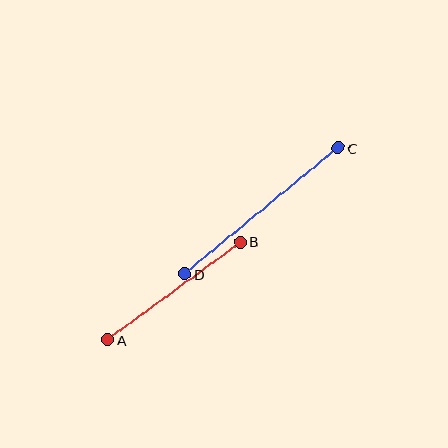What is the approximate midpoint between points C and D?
The midpoint is at approximately (262, 211) pixels.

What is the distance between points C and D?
The distance is approximately 199 pixels.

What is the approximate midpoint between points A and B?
The midpoint is at approximately (174, 291) pixels.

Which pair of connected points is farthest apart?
Points C and D are farthest apart.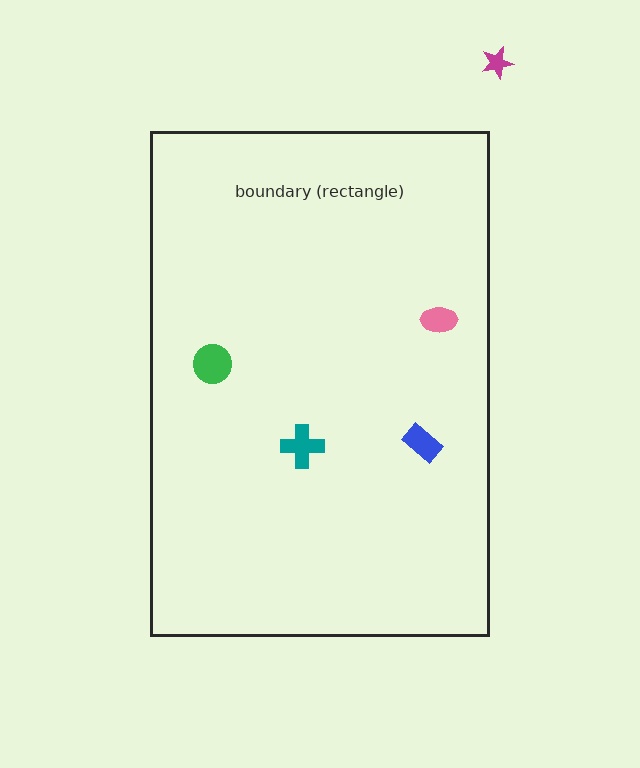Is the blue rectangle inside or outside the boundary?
Inside.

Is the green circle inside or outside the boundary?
Inside.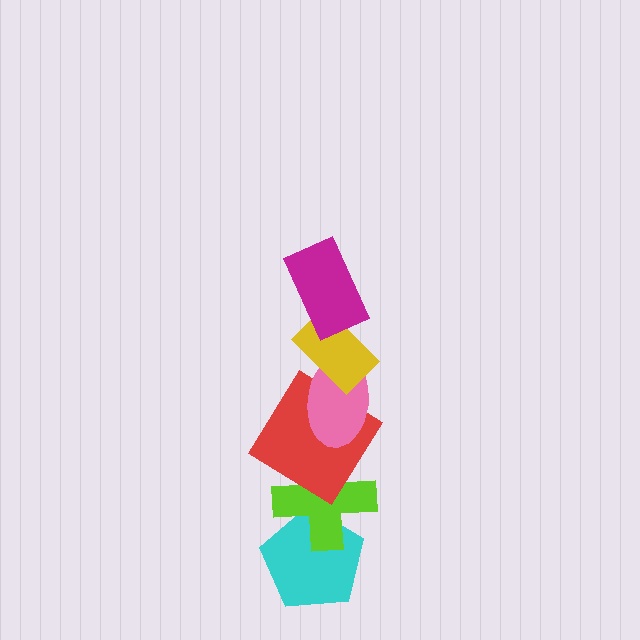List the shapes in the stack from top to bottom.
From top to bottom: the magenta rectangle, the yellow rectangle, the pink ellipse, the red diamond, the lime cross, the cyan pentagon.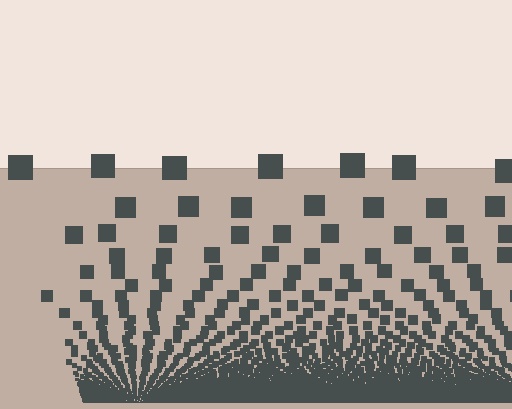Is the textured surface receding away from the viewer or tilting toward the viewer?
The surface appears to tilt toward the viewer. Texture elements get larger and sparser toward the top.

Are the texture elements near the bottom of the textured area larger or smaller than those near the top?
Smaller. The gradient is inverted — elements near the bottom are smaller and denser.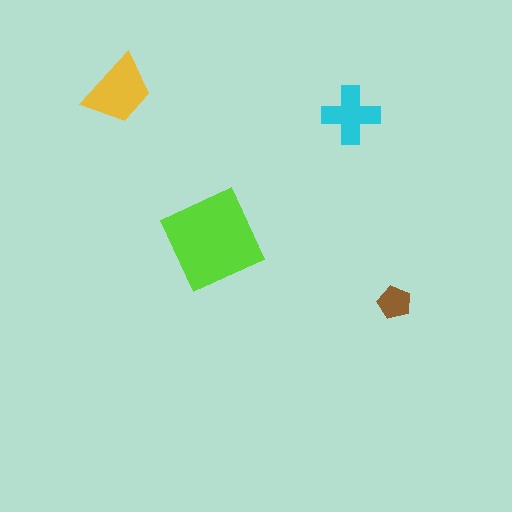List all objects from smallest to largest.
The brown pentagon, the cyan cross, the yellow trapezoid, the lime diamond.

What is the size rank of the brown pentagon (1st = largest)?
4th.